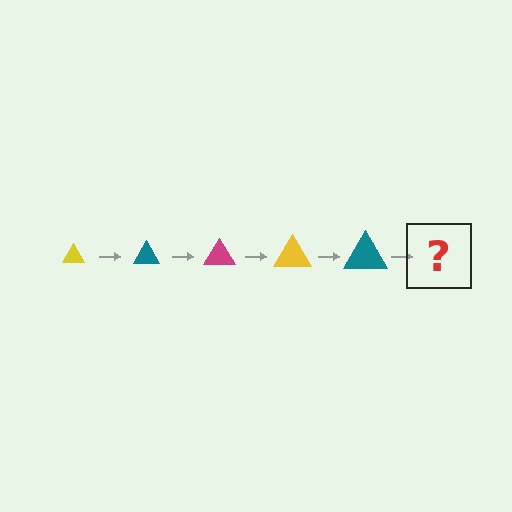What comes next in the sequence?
The next element should be a magenta triangle, larger than the previous one.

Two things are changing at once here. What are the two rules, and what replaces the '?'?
The two rules are that the triangle grows larger each step and the color cycles through yellow, teal, and magenta. The '?' should be a magenta triangle, larger than the previous one.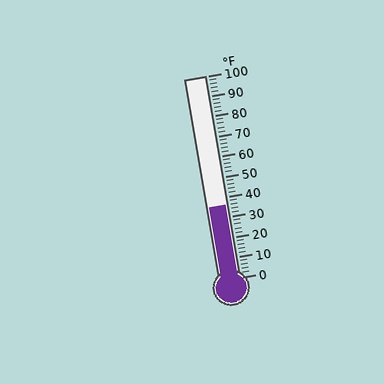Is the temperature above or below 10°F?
The temperature is above 10°F.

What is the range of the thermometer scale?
The thermometer scale ranges from 0°F to 100°F.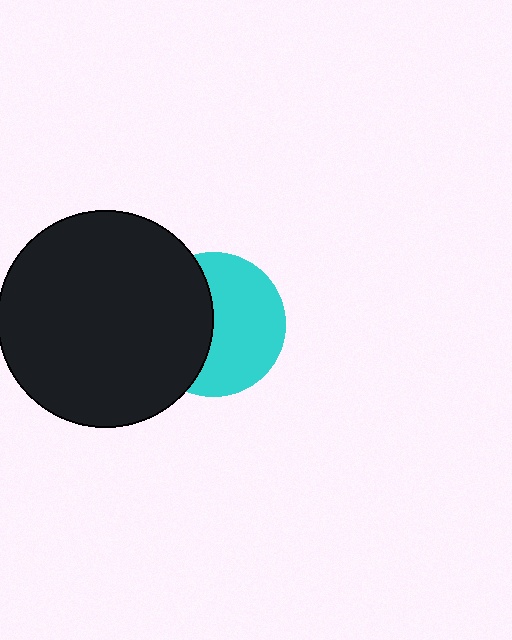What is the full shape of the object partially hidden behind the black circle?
The partially hidden object is a cyan circle.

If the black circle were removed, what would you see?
You would see the complete cyan circle.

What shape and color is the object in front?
The object in front is a black circle.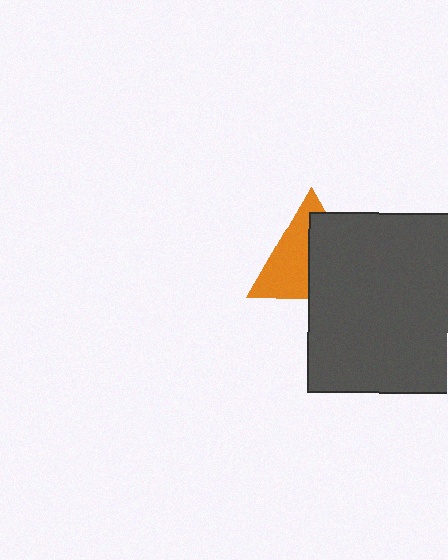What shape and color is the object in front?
The object in front is a dark gray square.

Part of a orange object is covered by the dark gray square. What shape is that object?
It is a triangle.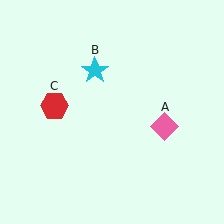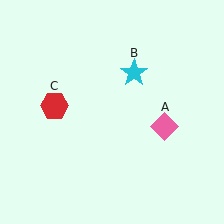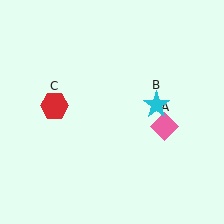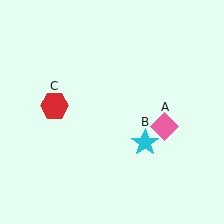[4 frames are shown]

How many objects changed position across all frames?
1 object changed position: cyan star (object B).